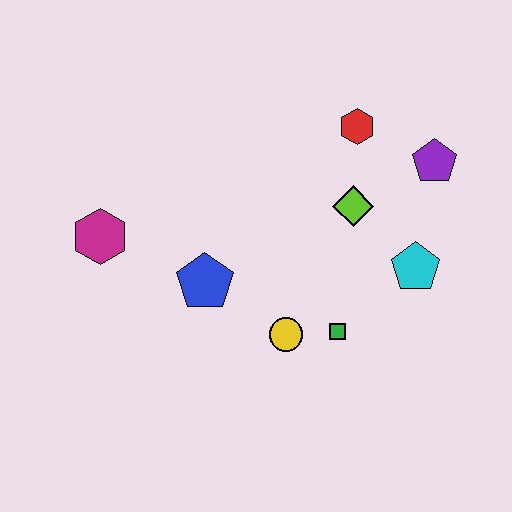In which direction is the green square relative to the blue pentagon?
The green square is to the right of the blue pentagon.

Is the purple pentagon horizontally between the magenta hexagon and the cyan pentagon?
No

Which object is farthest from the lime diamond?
The magenta hexagon is farthest from the lime diamond.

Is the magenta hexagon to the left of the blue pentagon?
Yes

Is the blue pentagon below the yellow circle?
No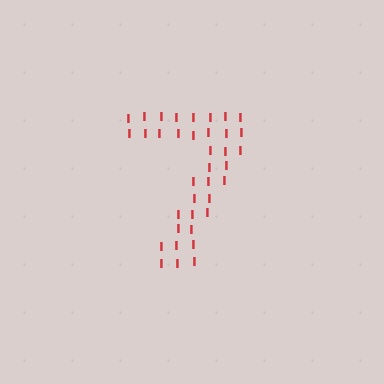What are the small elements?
The small elements are letter I's.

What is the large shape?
The large shape is the digit 7.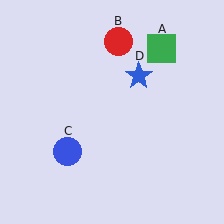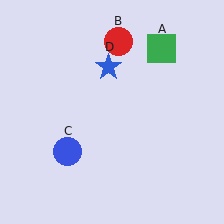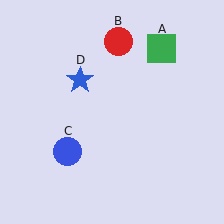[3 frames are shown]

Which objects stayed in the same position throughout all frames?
Green square (object A) and red circle (object B) and blue circle (object C) remained stationary.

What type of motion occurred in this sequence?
The blue star (object D) rotated counterclockwise around the center of the scene.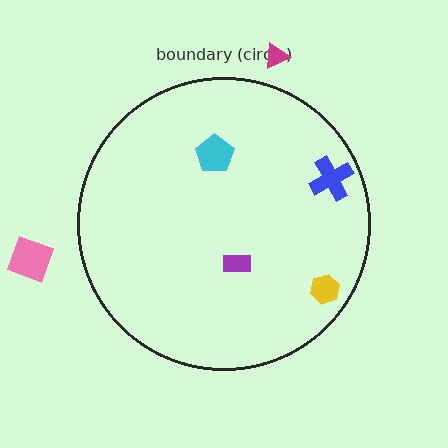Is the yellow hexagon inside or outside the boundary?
Inside.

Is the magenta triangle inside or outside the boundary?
Outside.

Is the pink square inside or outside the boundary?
Outside.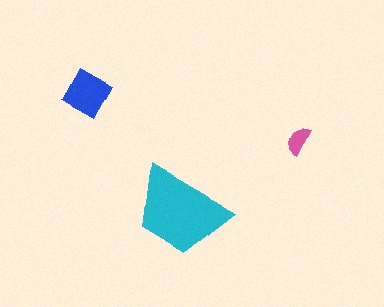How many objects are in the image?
There are 3 objects in the image.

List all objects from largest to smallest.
The cyan trapezoid, the blue diamond, the pink semicircle.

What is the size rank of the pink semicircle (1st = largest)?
3rd.